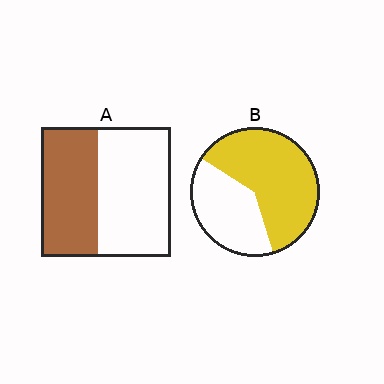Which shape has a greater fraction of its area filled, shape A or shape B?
Shape B.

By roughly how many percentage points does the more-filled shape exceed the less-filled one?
By roughly 20 percentage points (B over A).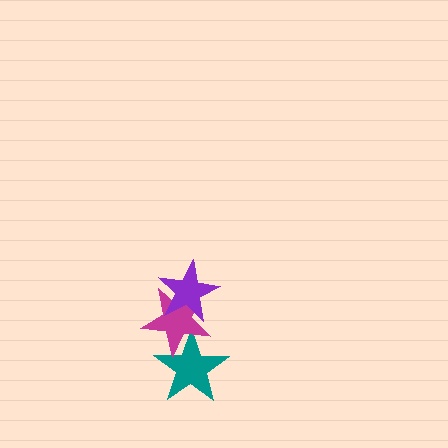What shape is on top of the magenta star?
The purple star is on top of the magenta star.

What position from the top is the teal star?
The teal star is 3rd from the top.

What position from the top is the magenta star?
The magenta star is 2nd from the top.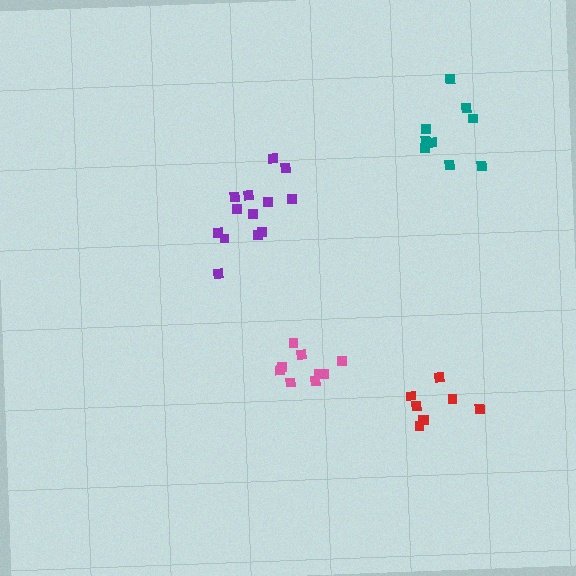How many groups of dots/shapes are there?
There are 4 groups.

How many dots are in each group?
Group 1: 9 dots, Group 2: 8 dots, Group 3: 9 dots, Group 4: 13 dots (39 total).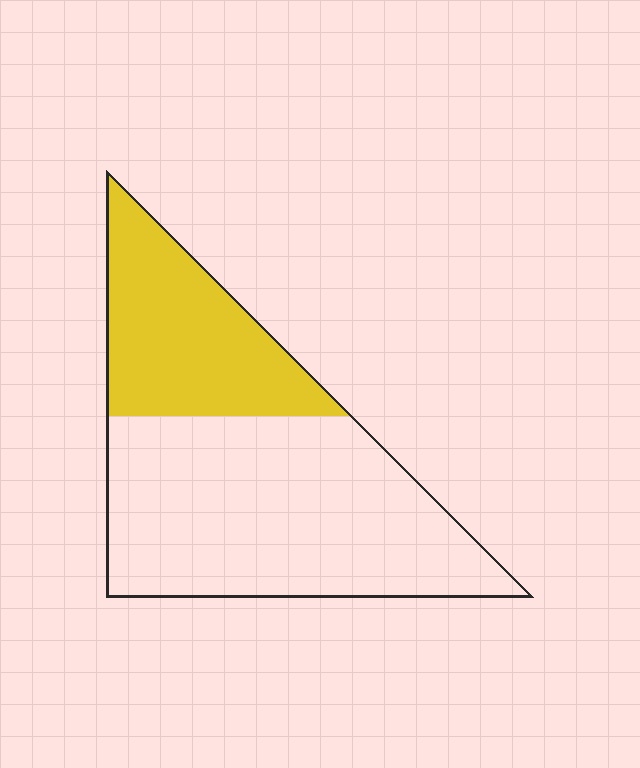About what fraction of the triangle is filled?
About one third (1/3).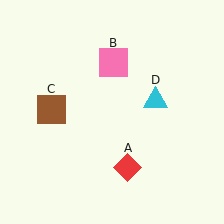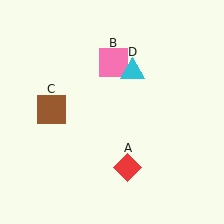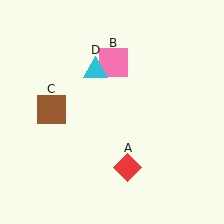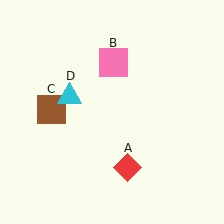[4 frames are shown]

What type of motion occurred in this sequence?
The cyan triangle (object D) rotated counterclockwise around the center of the scene.